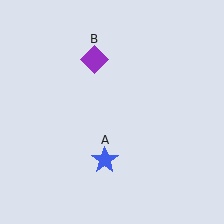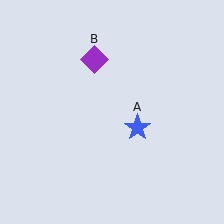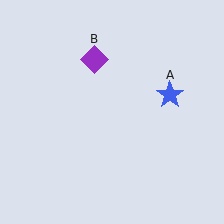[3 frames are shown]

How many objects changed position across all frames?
1 object changed position: blue star (object A).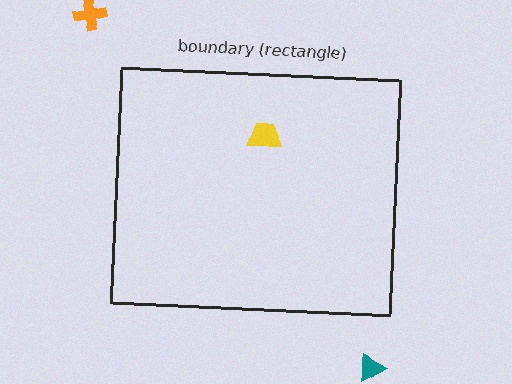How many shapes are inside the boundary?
1 inside, 2 outside.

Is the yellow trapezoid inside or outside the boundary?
Inside.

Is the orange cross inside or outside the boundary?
Outside.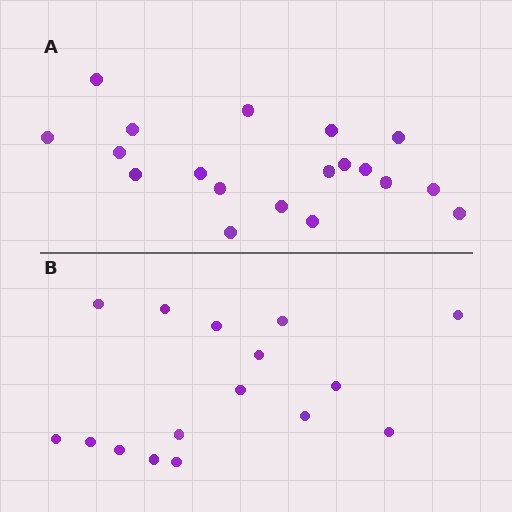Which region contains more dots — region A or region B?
Region A (the top region) has more dots.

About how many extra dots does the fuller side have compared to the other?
Region A has just a few more — roughly 2 or 3 more dots than region B.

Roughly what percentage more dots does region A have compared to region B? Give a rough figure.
About 20% more.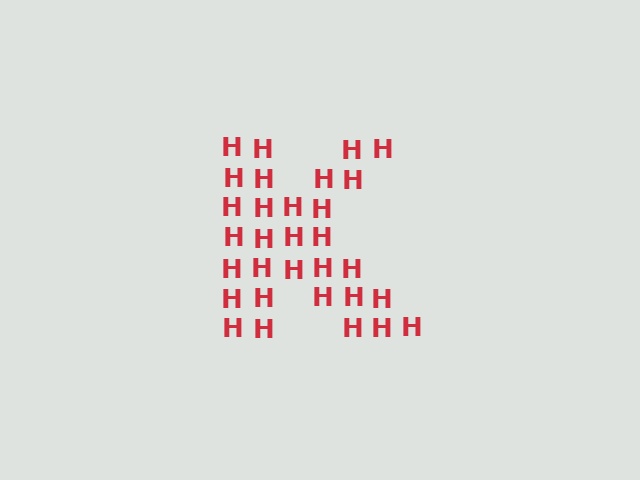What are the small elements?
The small elements are letter H's.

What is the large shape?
The large shape is the letter K.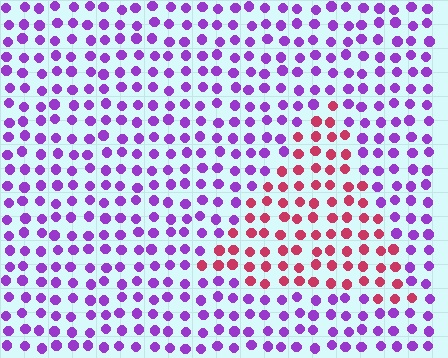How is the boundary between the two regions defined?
The boundary is defined purely by a slight shift in hue (about 63 degrees). Spacing, size, and orientation are identical on both sides.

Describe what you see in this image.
The image is filled with small purple elements in a uniform arrangement. A triangle-shaped region is visible where the elements are tinted to a slightly different hue, forming a subtle color boundary.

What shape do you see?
I see a triangle.